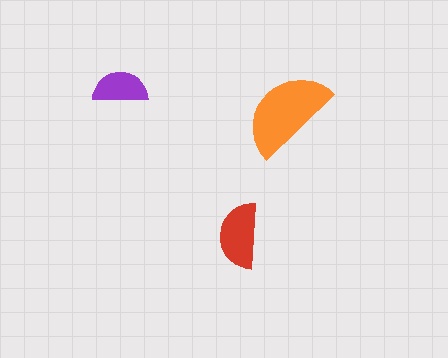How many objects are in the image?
There are 3 objects in the image.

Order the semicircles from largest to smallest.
the orange one, the red one, the purple one.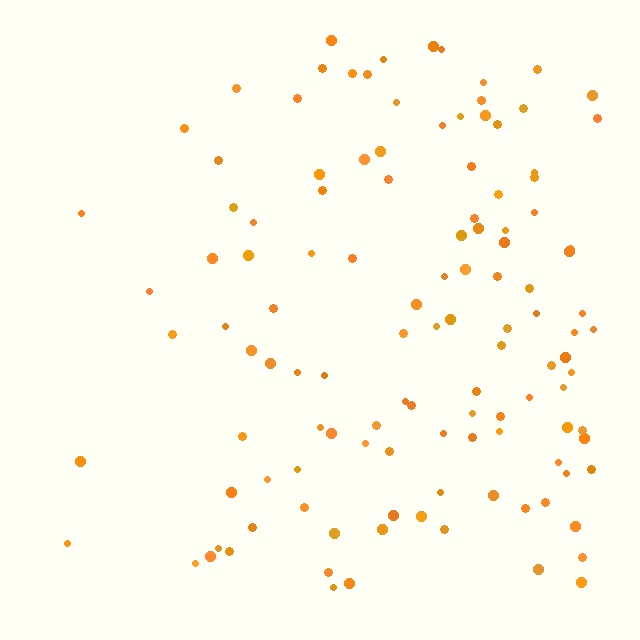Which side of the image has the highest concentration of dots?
The right.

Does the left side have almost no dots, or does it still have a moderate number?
Still a moderate number, just noticeably fewer than the right.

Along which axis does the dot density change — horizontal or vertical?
Horizontal.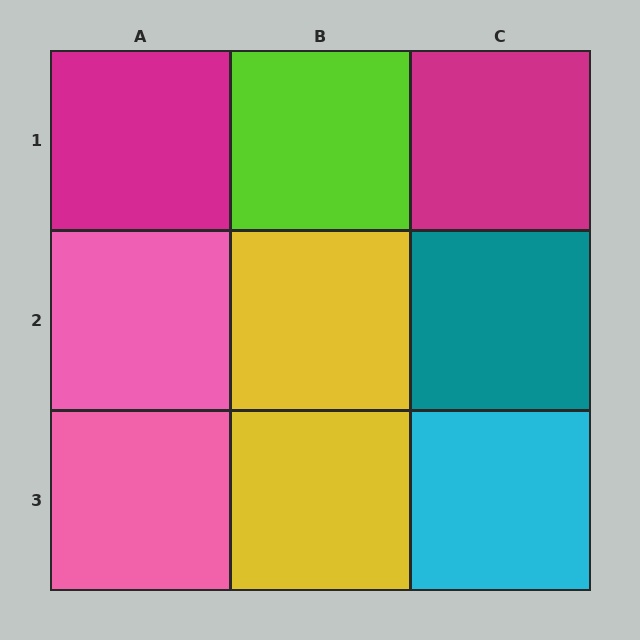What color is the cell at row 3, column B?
Yellow.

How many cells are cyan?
1 cell is cyan.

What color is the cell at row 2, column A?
Pink.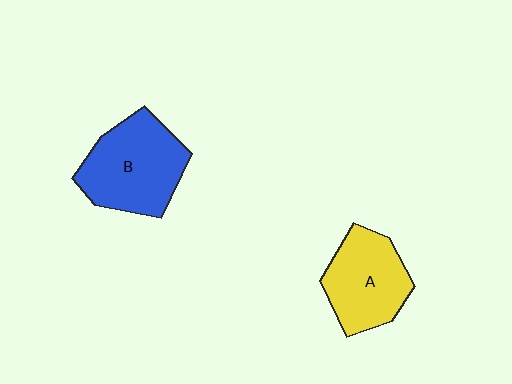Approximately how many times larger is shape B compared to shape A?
Approximately 1.2 times.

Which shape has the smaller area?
Shape A (yellow).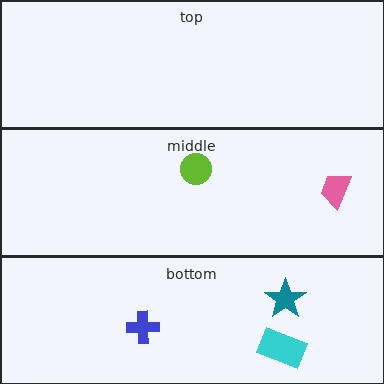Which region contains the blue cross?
The bottom region.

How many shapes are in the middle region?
2.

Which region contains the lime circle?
The middle region.